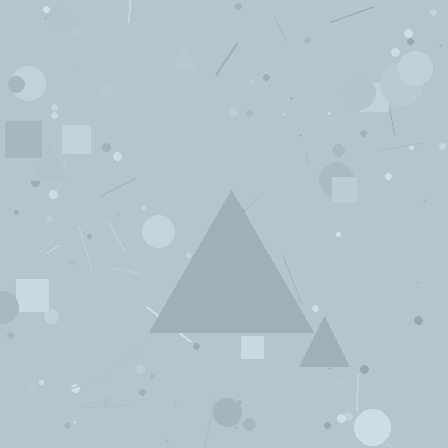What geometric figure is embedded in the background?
A triangle is embedded in the background.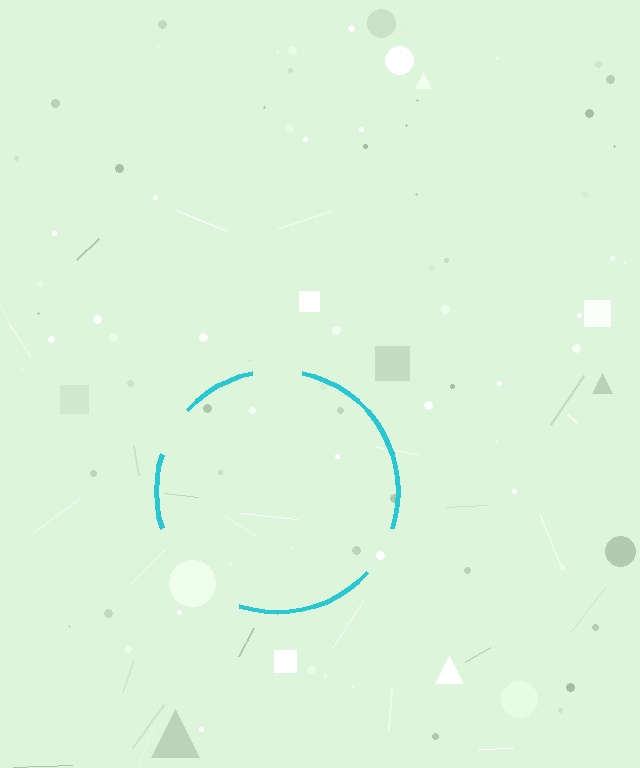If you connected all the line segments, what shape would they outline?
They would outline a circle.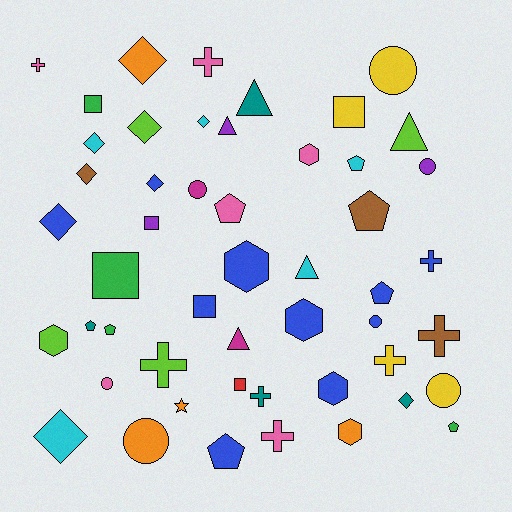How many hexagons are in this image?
There are 6 hexagons.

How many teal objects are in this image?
There are 4 teal objects.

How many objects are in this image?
There are 50 objects.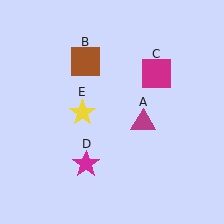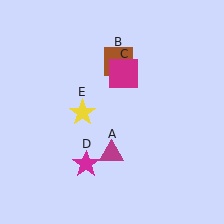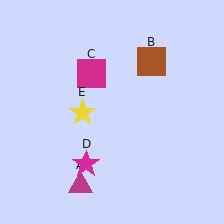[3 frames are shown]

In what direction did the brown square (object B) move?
The brown square (object B) moved right.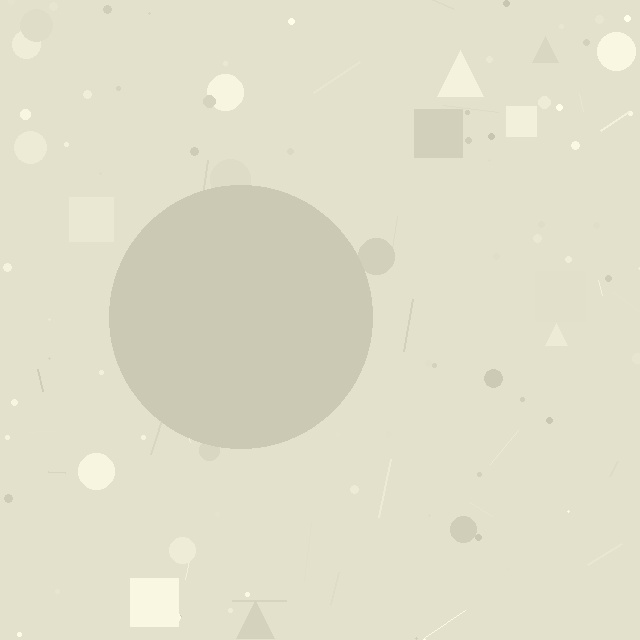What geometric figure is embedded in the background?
A circle is embedded in the background.